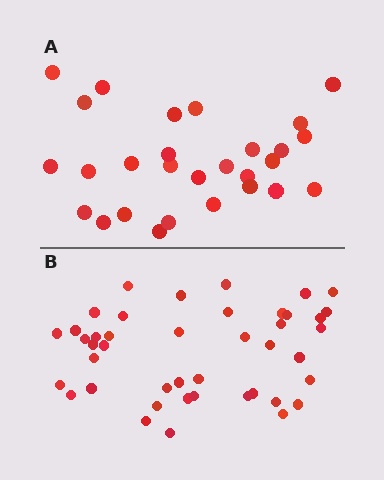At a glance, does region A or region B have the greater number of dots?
Region B (the bottom region) has more dots.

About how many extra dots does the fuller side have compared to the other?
Region B has approximately 15 more dots than region A.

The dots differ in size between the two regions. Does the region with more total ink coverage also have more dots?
No. Region A has more total ink coverage because its dots are larger, but region B actually contains more individual dots. Total area can be misleading — the number of items is what matters here.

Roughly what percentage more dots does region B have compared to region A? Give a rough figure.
About 55% more.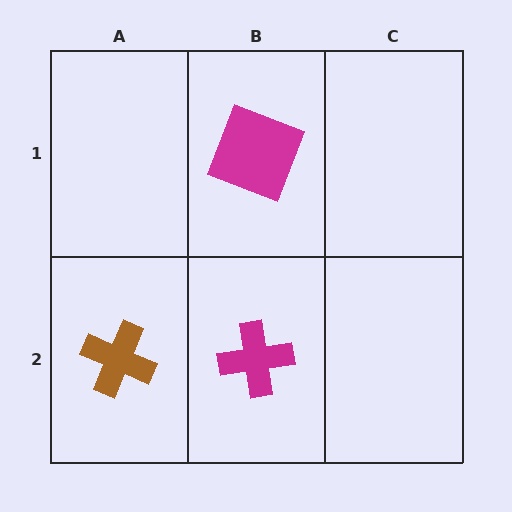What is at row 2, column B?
A magenta cross.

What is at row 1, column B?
A magenta square.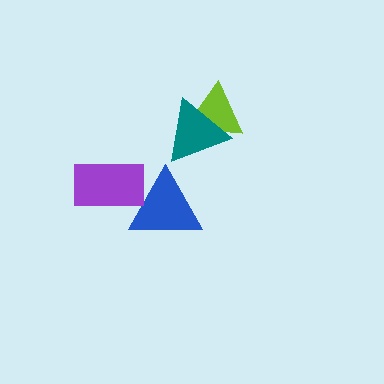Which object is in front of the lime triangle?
The teal triangle is in front of the lime triangle.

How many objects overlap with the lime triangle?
1 object overlaps with the lime triangle.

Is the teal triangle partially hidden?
No, no other shape covers it.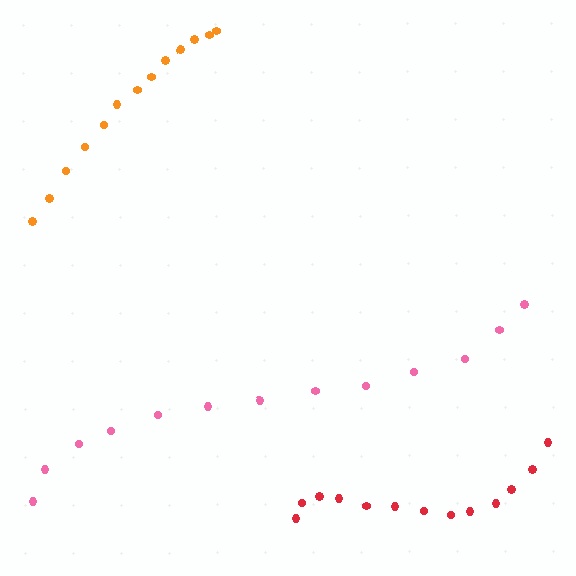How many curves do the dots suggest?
There are 3 distinct paths.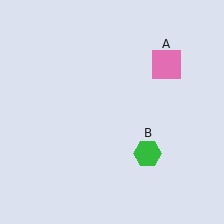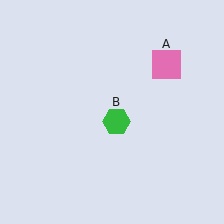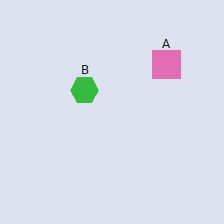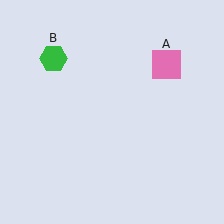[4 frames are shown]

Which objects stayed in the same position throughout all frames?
Pink square (object A) remained stationary.